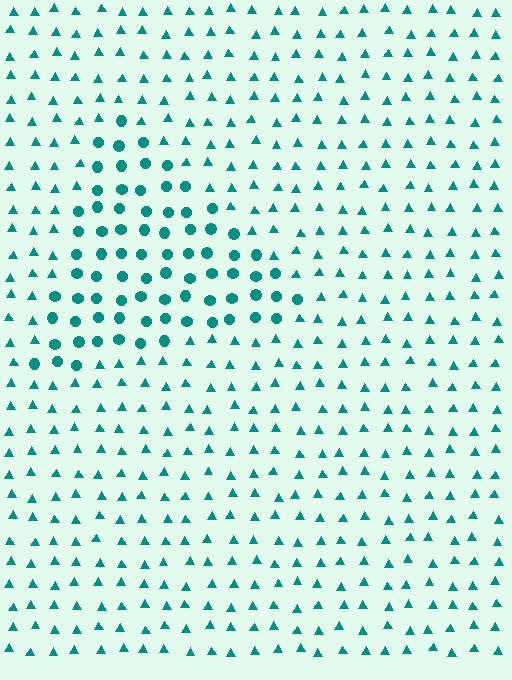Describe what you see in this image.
The image is filled with small teal elements arranged in a uniform grid. A triangle-shaped region contains circles, while the surrounding area contains triangles. The boundary is defined purely by the change in element shape.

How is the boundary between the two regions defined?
The boundary is defined by a change in element shape: circles inside vs. triangles outside. All elements share the same color and spacing.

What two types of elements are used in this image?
The image uses circles inside the triangle region and triangles outside it.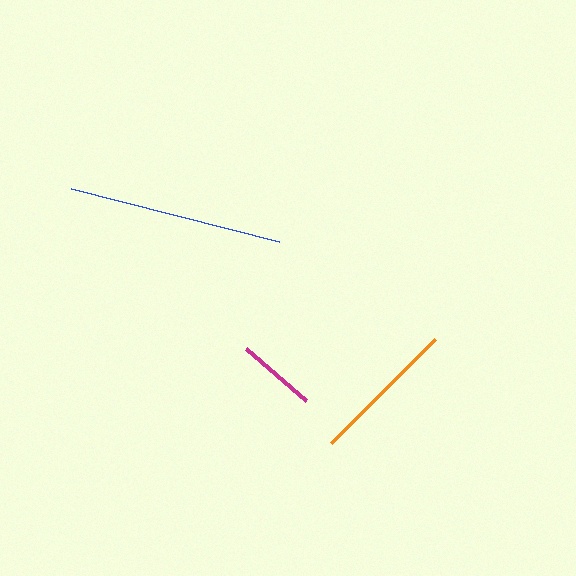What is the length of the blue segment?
The blue segment is approximately 214 pixels long.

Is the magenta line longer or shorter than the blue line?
The blue line is longer than the magenta line.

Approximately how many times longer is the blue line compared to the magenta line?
The blue line is approximately 2.7 times the length of the magenta line.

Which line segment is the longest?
The blue line is the longest at approximately 214 pixels.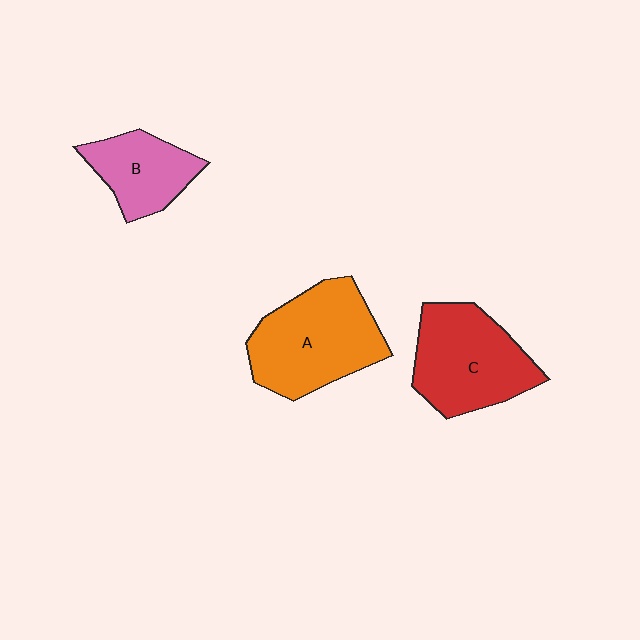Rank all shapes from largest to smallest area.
From largest to smallest: A (orange), C (red), B (pink).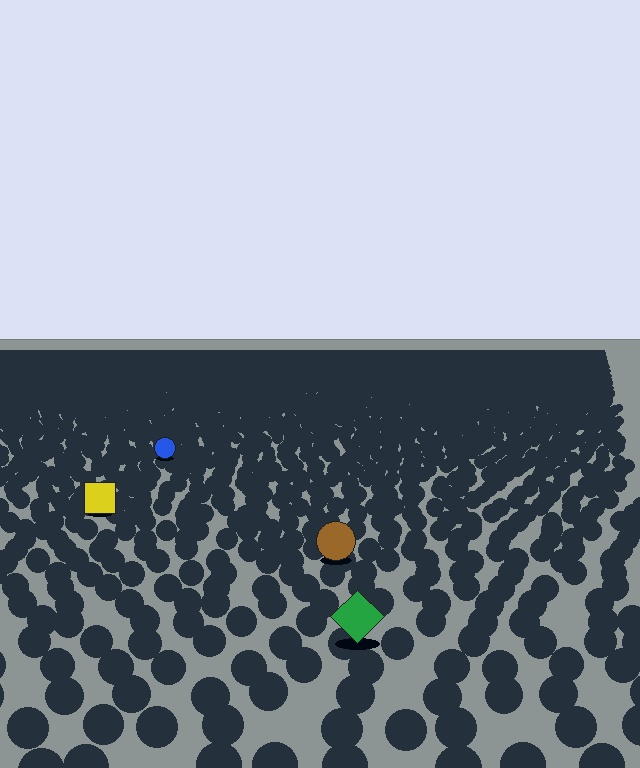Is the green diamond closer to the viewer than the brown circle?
Yes. The green diamond is closer — you can tell from the texture gradient: the ground texture is coarser near it.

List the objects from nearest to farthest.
From nearest to farthest: the green diamond, the brown circle, the yellow square, the blue circle.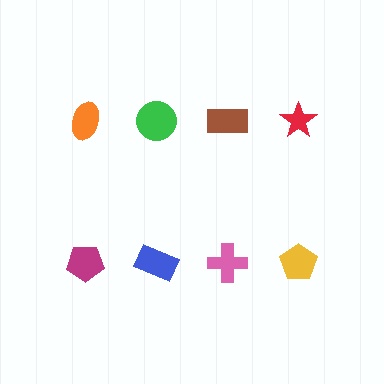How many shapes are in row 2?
4 shapes.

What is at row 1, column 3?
A brown rectangle.